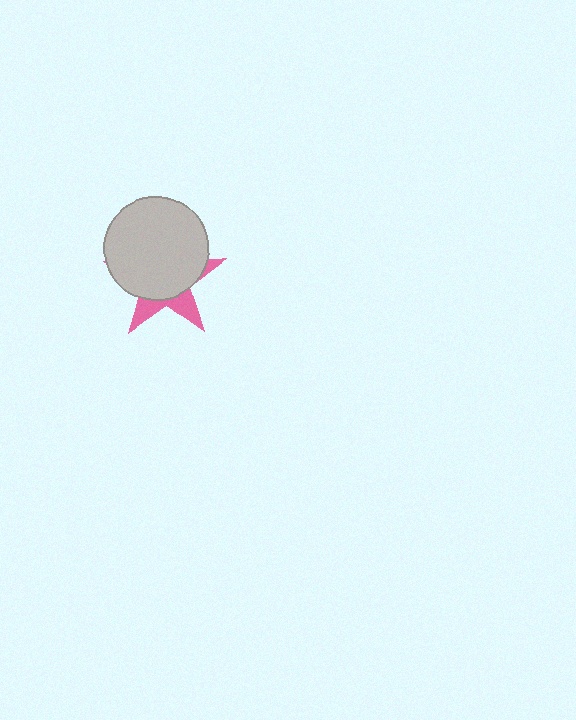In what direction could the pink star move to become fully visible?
The pink star could move down. That would shift it out from behind the light gray circle entirely.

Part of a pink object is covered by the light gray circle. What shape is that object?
It is a star.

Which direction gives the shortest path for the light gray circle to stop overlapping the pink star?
Moving up gives the shortest separation.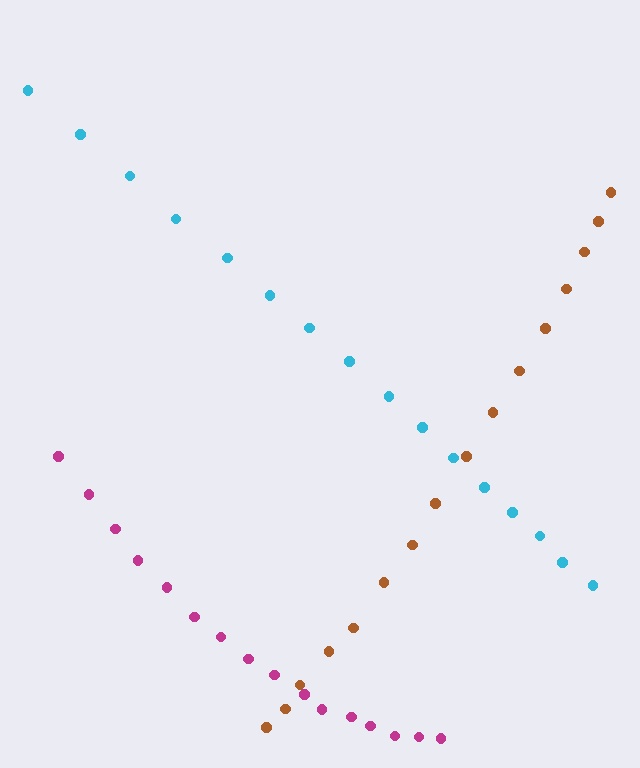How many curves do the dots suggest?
There are 3 distinct paths.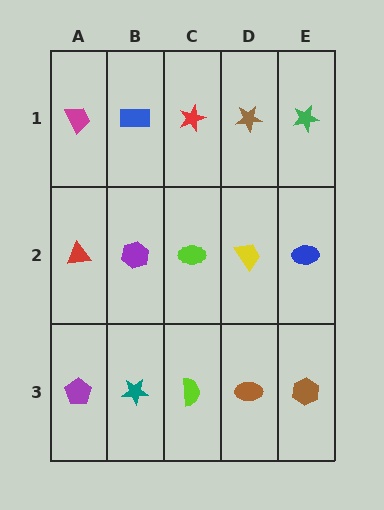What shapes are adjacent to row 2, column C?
A red star (row 1, column C), a lime semicircle (row 3, column C), a purple hexagon (row 2, column B), a yellow trapezoid (row 2, column D).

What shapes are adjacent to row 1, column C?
A lime ellipse (row 2, column C), a blue rectangle (row 1, column B), a brown star (row 1, column D).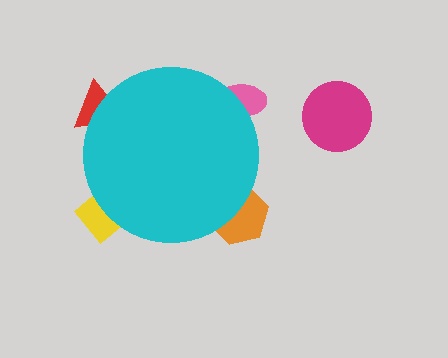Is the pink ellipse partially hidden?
Yes, the pink ellipse is partially hidden behind the cyan circle.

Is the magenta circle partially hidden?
No, the magenta circle is fully visible.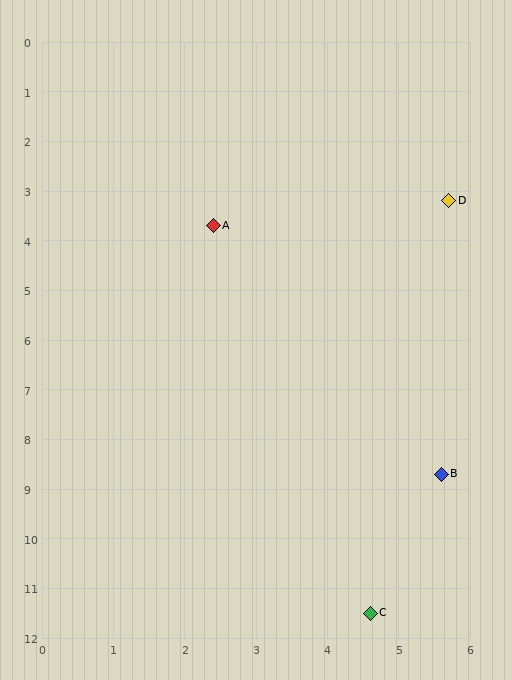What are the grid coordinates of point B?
Point B is at approximately (5.6, 8.7).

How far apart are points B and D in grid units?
Points B and D are about 5.5 grid units apart.